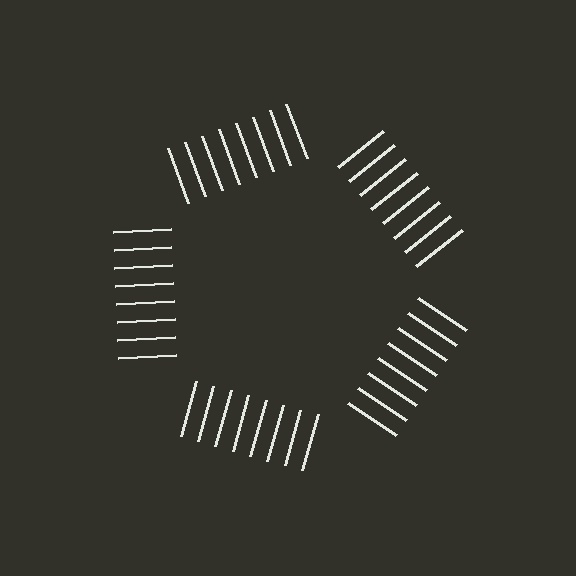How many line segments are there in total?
40 — 8 along each of the 5 edges.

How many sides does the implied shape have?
5 sides — the line-ends trace a pentagon.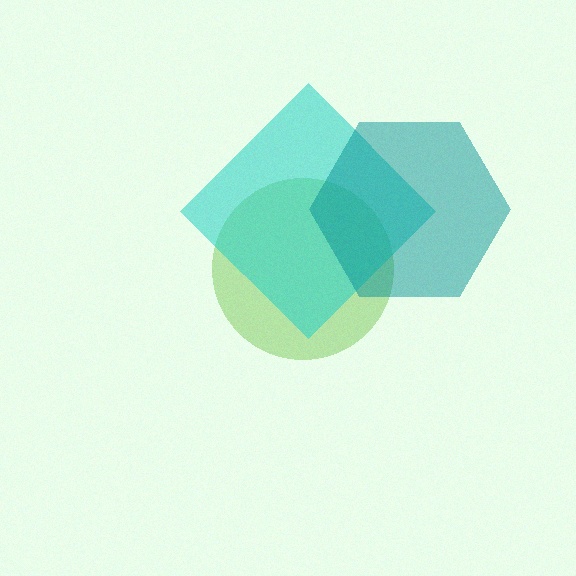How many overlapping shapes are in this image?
There are 3 overlapping shapes in the image.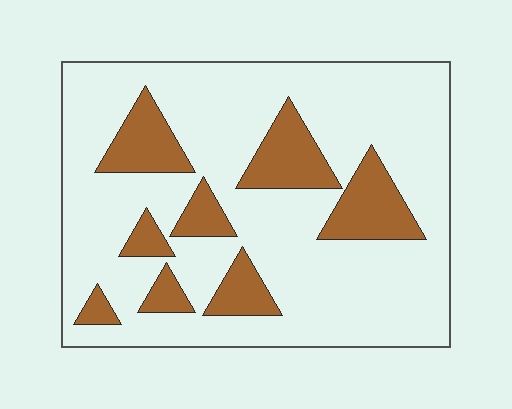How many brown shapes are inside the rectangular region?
8.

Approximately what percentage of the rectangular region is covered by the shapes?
Approximately 20%.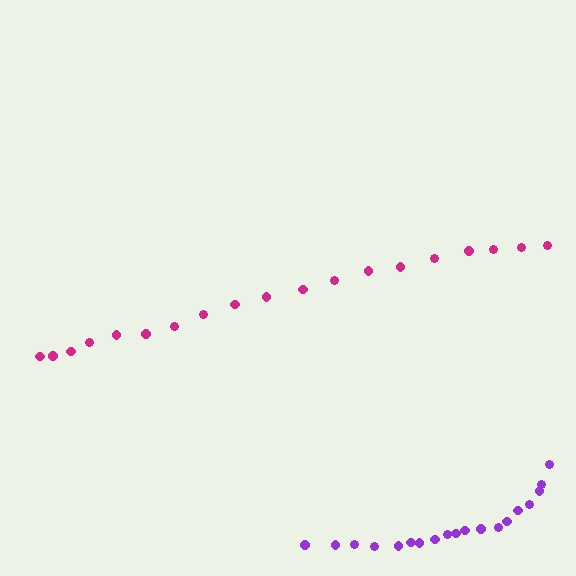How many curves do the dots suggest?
There are 2 distinct paths.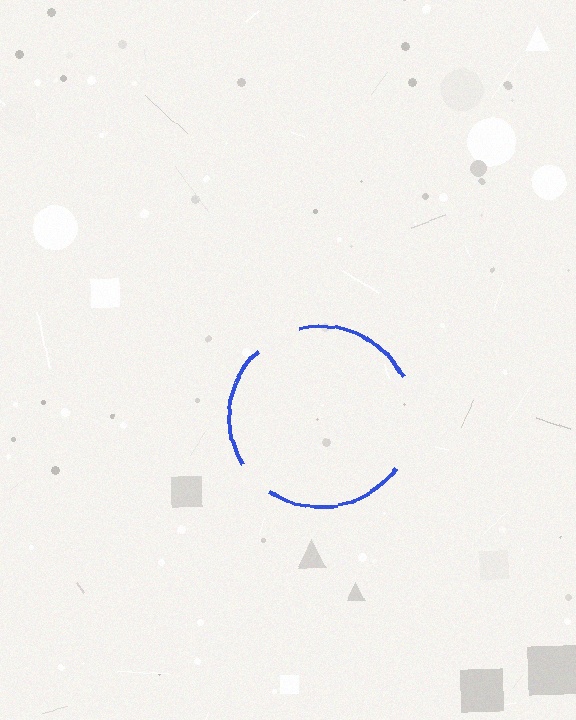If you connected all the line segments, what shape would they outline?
They would outline a circle.